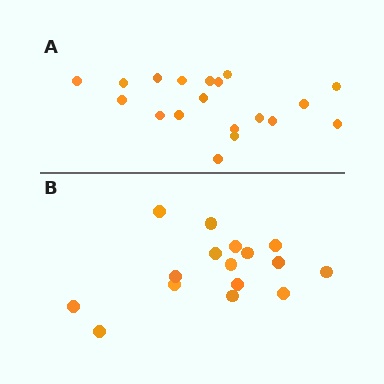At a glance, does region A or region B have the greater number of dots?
Region A (the top region) has more dots.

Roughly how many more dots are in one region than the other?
Region A has just a few more — roughly 2 or 3 more dots than region B.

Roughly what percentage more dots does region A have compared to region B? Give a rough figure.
About 20% more.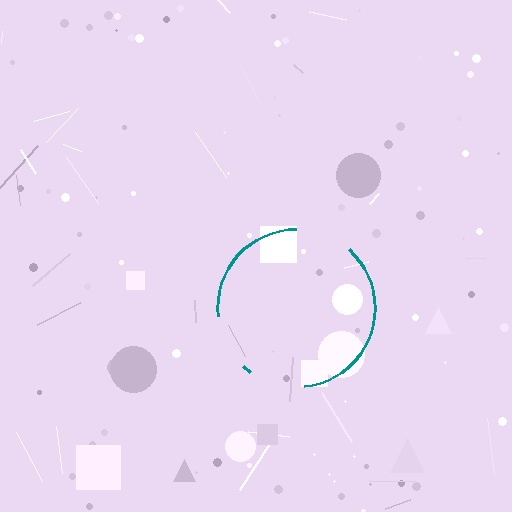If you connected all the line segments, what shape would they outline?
They would outline a circle.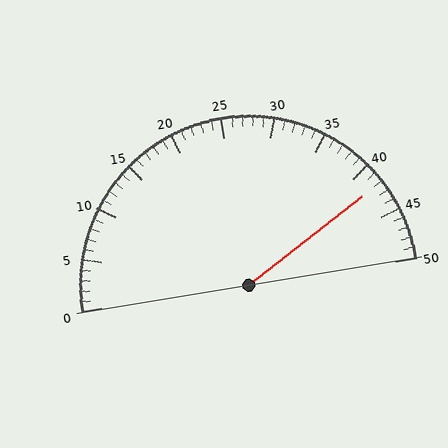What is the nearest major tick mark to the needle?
The nearest major tick mark is 40.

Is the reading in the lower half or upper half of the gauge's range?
The reading is in the upper half of the range (0 to 50).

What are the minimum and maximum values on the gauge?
The gauge ranges from 0 to 50.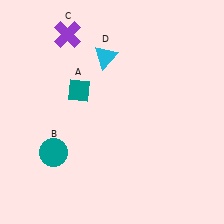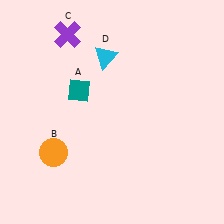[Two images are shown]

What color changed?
The circle (B) changed from teal in Image 1 to orange in Image 2.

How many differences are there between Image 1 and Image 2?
There is 1 difference between the two images.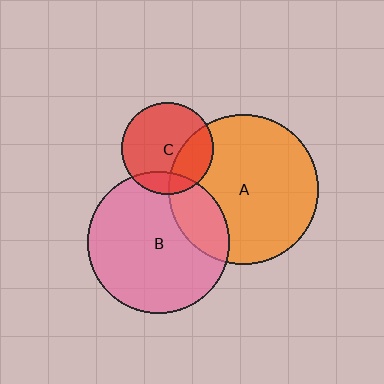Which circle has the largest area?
Circle A (orange).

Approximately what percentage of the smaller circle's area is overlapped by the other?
Approximately 30%.